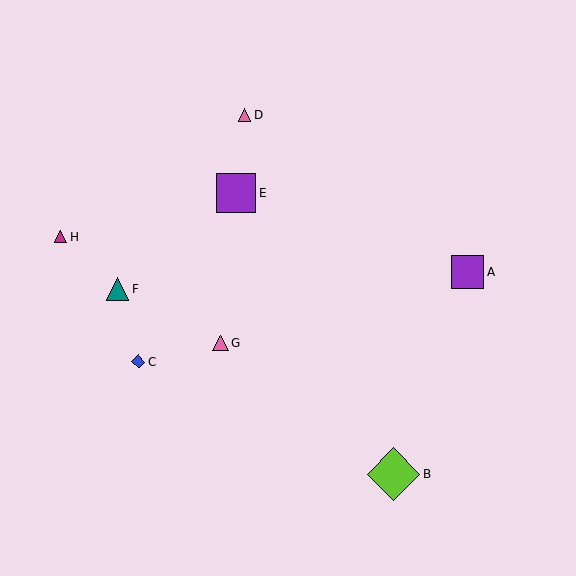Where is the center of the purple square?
The center of the purple square is at (237, 193).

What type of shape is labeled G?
Shape G is a pink triangle.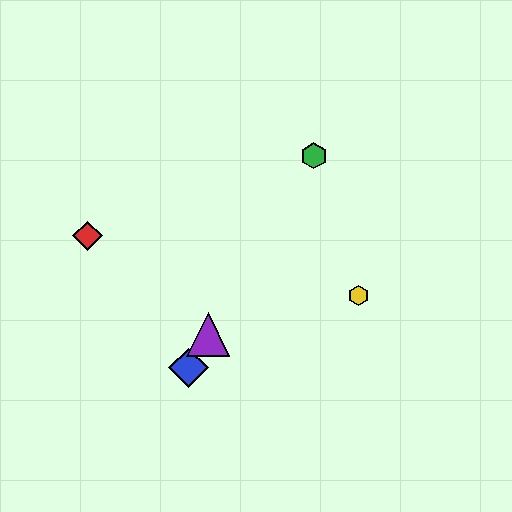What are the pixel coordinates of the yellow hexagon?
The yellow hexagon is at (359, 296).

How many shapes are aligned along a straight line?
3 shapes (the blue diamond, the green hexagon, the purple triangle) are aligned along a straight line.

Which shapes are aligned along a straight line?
The blue diamond, the green hexagon, the purple triangle are aligned along a straight line.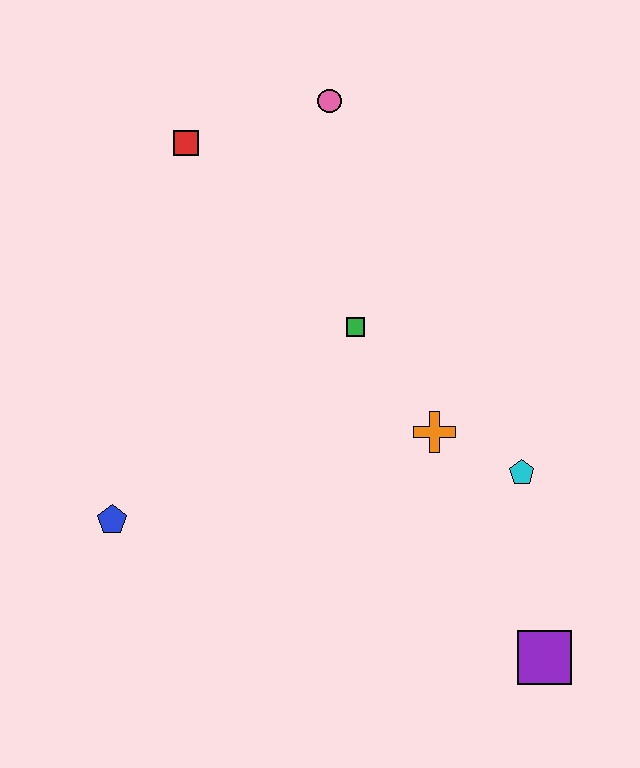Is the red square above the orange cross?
Yes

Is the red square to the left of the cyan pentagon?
Yes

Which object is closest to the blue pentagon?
The green square is closest to the blue pentagon.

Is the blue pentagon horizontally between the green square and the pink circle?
No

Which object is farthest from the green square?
The purple square is farthest from the green square.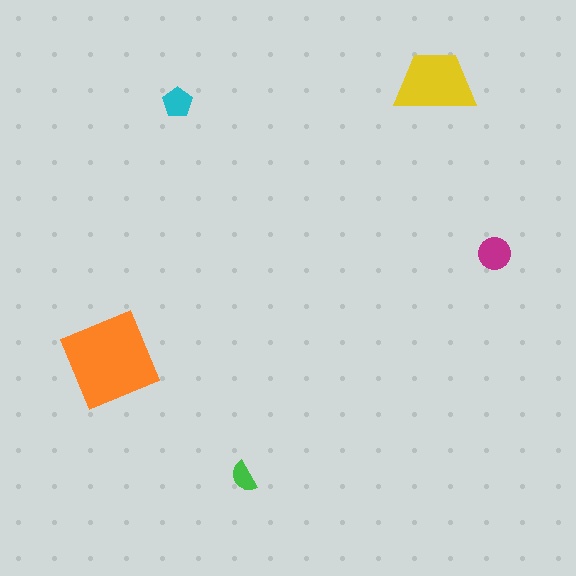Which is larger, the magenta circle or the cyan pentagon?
The magenta circle.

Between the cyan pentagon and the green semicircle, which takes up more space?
The cyan pentagon.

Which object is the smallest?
The green semicircle.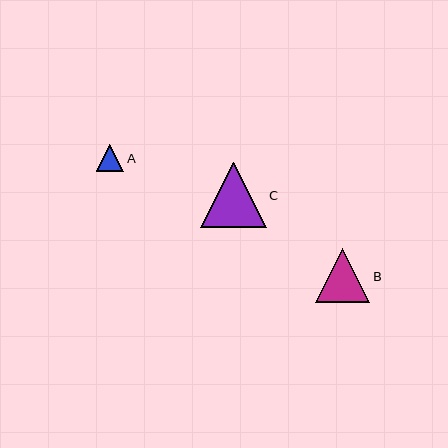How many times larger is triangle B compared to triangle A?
Triangle B is approximately 2.0 times the size of triangle A.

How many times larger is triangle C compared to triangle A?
Triangle C is approximately 2.4 times the size of triangle A.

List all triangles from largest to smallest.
From largest to smallest: C, B, A.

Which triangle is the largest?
Triangle C is the largest with a size of approximately 66 pixels.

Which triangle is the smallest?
Triangle A is the smallest with a size of approximately 27 pixels.